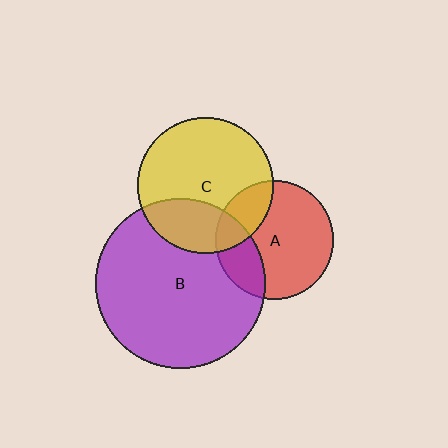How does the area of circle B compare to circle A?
Approximately 2.1 times.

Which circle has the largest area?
Circle B (purple).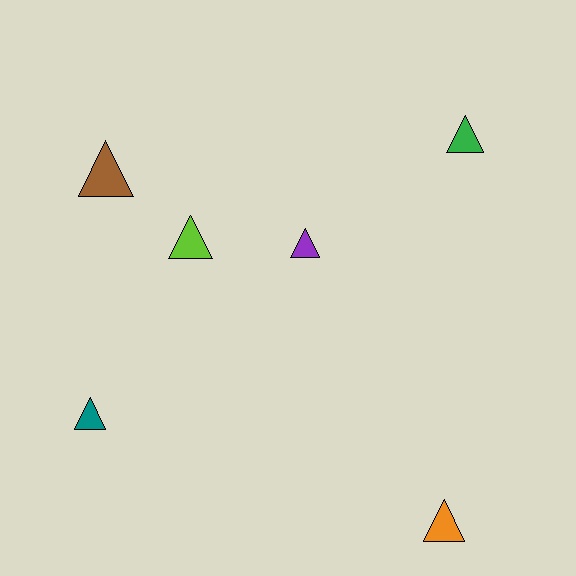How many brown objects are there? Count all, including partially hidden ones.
There is 1 brown object.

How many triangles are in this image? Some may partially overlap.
There are 6 triangles.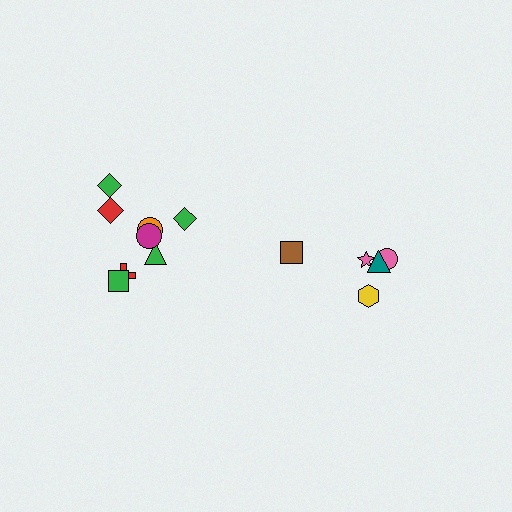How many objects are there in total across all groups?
There are 13 objects.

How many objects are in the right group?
There are 5 objects.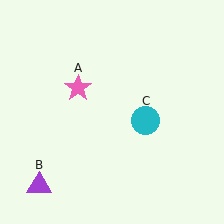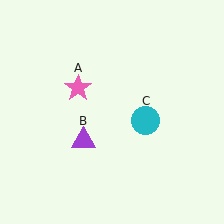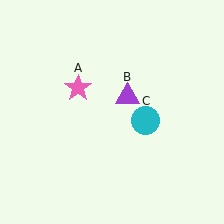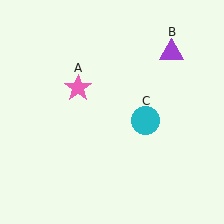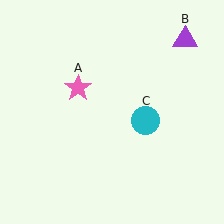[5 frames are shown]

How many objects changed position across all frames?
1 object changed position: purple triangle (object B).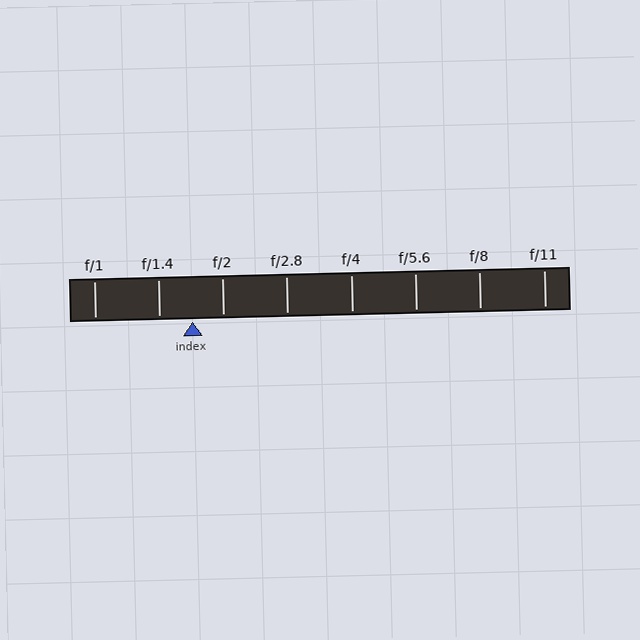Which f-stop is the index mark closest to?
The index mark is closest to f/2.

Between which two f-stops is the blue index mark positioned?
The index mark is between f/1.4 and f/2.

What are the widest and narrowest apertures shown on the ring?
The widest aperture shown is f/1 and the narrowest is f/11.